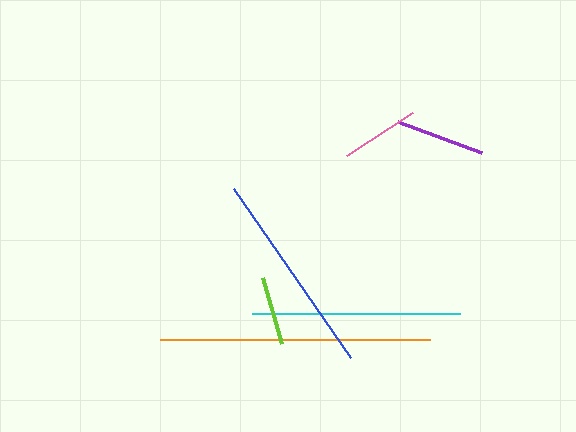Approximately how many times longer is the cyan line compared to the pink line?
The cyan line is approximately 2.6 times the length of the pink line.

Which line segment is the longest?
The orange line is the longest at approximately 270 pixels.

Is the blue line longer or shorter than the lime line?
The blue line is longer than the lime line.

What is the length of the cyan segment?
The cyan segment is approximately 208 pixels long.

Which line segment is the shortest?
The lime line is the shortest at approximately 68 pixels.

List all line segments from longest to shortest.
From longest to shortest: orange, cyan, blue, purple, pink, lime.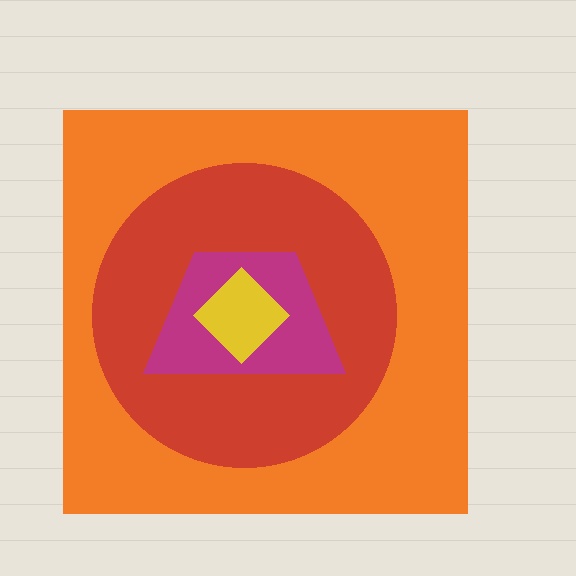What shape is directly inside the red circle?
The magenta trapezoid.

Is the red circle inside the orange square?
Yes.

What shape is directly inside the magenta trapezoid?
The yellow diamond.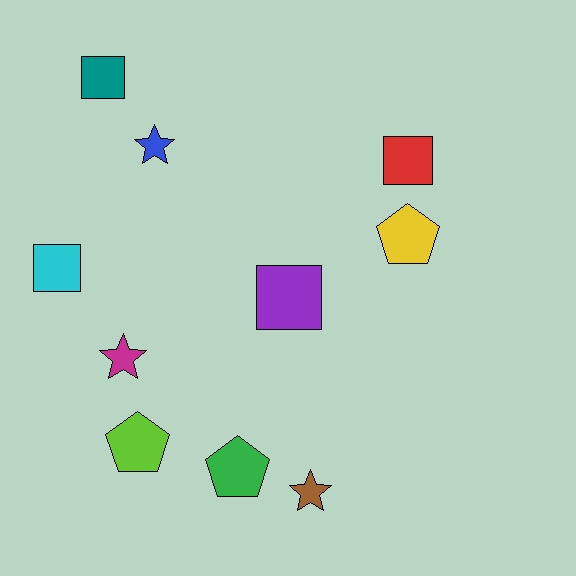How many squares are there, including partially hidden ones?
There are 4 squares.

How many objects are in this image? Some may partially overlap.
There are 10 objects.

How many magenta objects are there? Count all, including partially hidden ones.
There is 1 magenta object.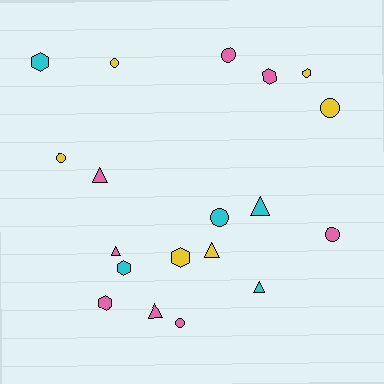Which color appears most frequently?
Pink, with 8 objects.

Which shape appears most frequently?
Circle, with 7 objects.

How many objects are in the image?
There are 19 objects.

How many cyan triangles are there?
There are 2 cyan triangles.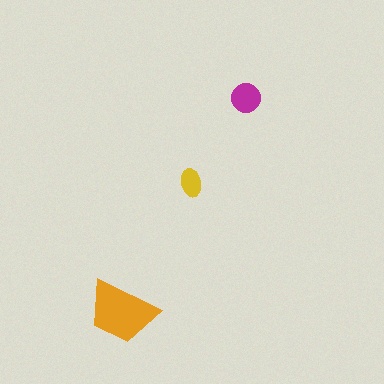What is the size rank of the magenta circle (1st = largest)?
2nd.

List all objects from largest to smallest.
The orange trapezoid, the magenta circle, the yellow ellipse.